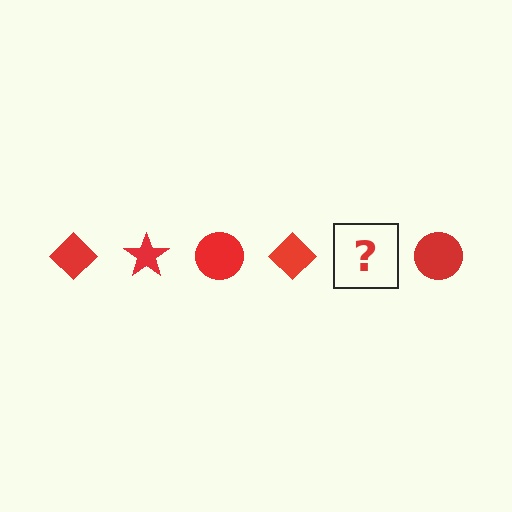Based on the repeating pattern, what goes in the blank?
The blank should be a red star.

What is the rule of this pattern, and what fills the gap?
The rule is that the pattern cycles through diamond, star, circle shapes in red. The gap should be filled with a red star.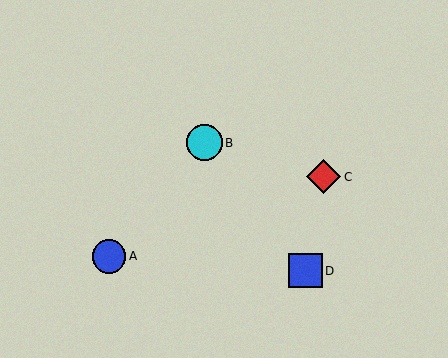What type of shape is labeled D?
Shape D is a blue square.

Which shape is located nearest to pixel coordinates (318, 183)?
The red diamond (labeled C) at (324, 177) is nearest to that location.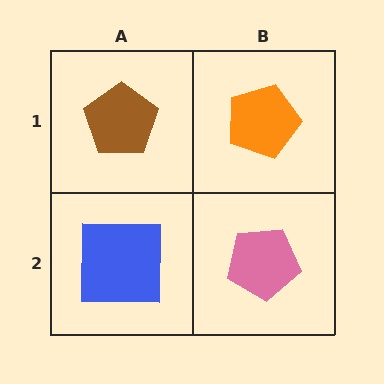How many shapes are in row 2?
2 shapes.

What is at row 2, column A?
A blue square.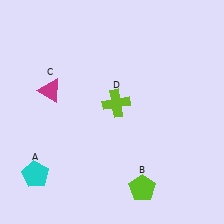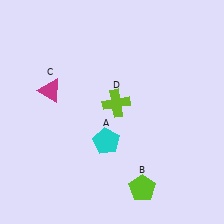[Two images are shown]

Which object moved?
The cyan pentagon (A) moved right.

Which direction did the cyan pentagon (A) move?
The cyan pentagon (A) moved right.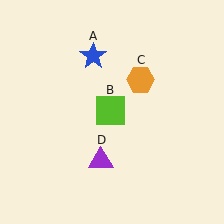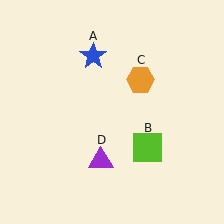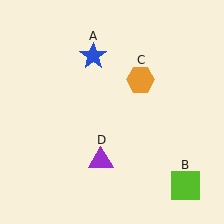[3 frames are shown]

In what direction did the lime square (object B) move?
The lime square (object B) moved down and to the right.